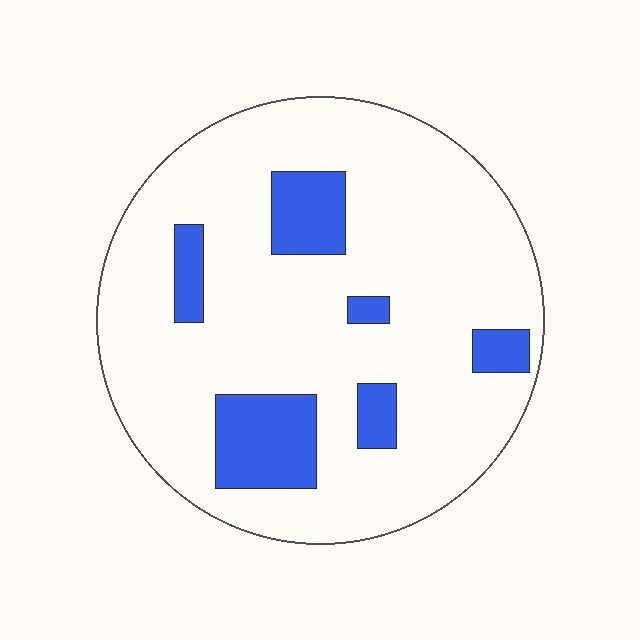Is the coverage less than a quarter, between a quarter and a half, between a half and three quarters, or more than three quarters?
Less than a quarter.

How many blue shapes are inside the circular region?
6.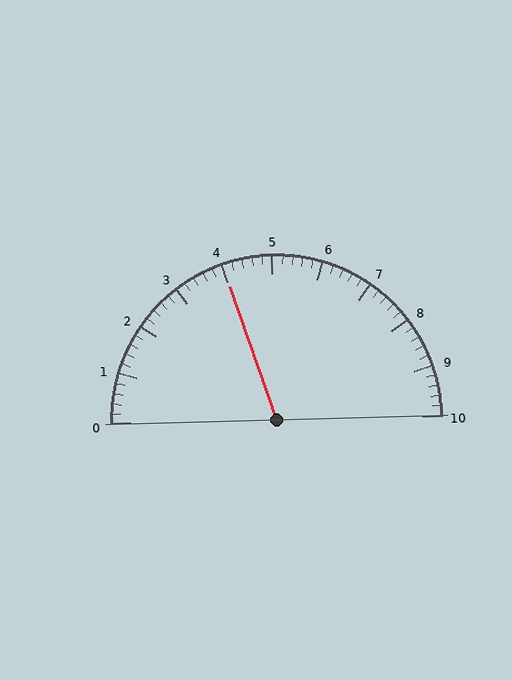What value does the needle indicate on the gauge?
The needle indicates approximately 4.0.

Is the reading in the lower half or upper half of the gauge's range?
The reading is in the lower half of the range (0 to 10).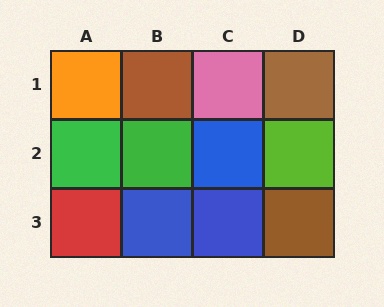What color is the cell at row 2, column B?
Green.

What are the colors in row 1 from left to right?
Orange, brown, pink, brown.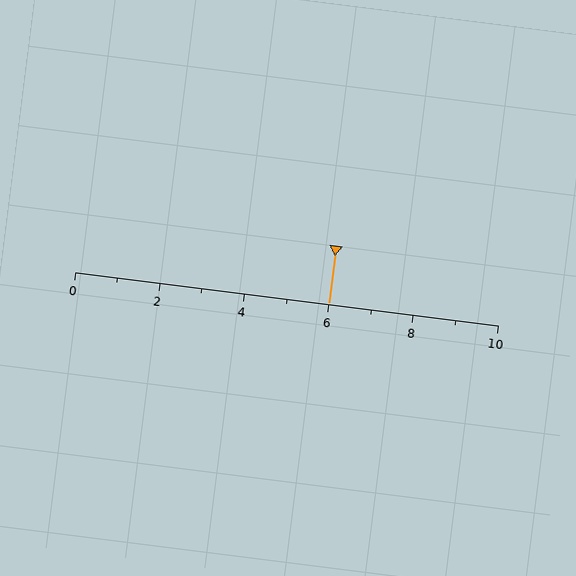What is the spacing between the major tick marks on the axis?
The major ticks are spaced 2 apart.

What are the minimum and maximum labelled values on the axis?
The axis runs from 0 to 10.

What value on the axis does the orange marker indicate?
The marker indicates approximately 6.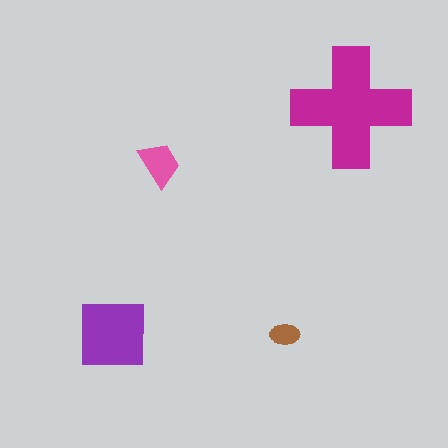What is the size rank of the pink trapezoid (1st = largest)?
3rd.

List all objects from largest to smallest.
The magenta cross, the purple square, the pink trapezoid, the brown ellipse.